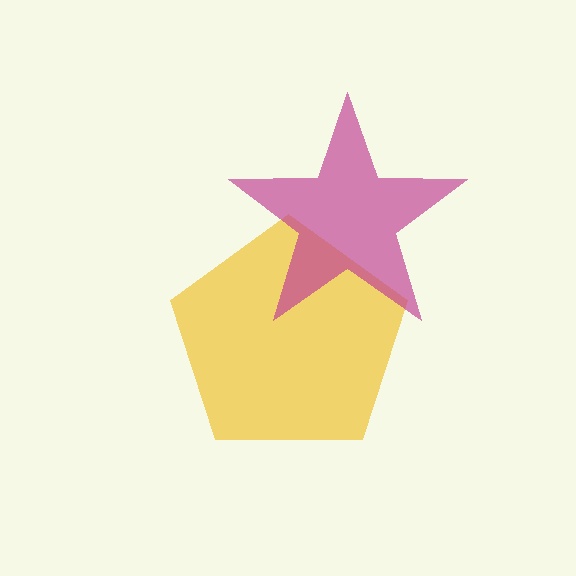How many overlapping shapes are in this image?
There are 2 overlapping shapes in the image.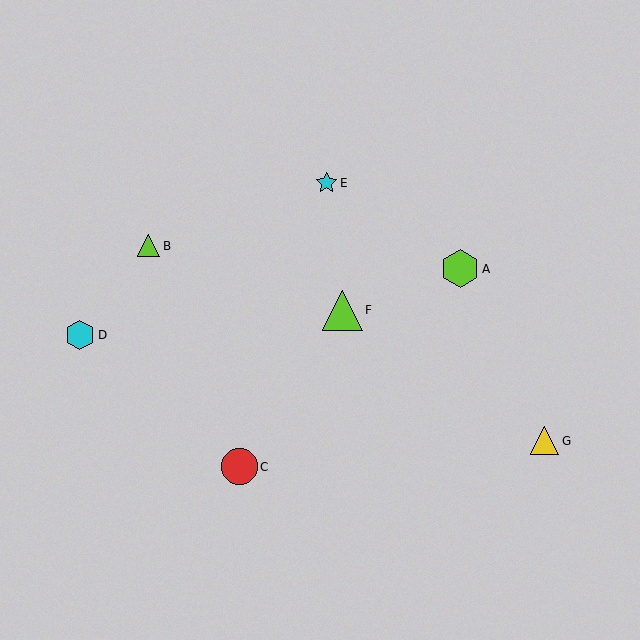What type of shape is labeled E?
Shape E is a cyan star.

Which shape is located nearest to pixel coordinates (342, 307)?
The lime triangle (labeled F) at (342, 310) is nearest to that location.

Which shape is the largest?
The lime triangle (labeled F) is the largest.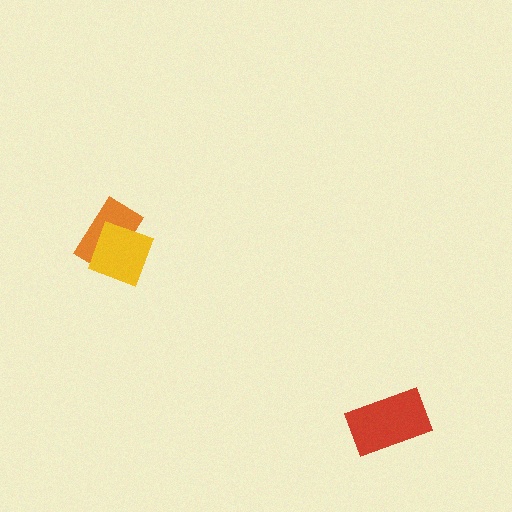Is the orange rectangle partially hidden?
Yes, it is partially covered by another shape.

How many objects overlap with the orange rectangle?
1 object overlaps with the orange rectangle.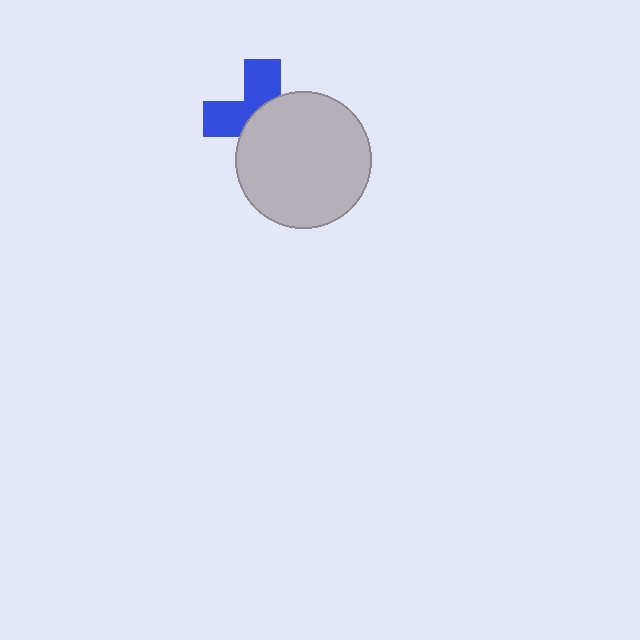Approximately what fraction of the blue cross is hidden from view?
Roughly 56% of the blue cross is hidden behind the light gray circle.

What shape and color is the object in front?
The object in front is a light gray circle.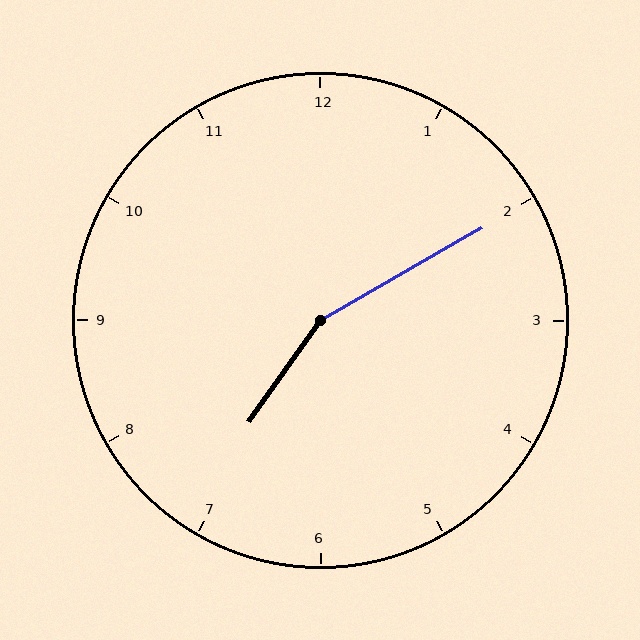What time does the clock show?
7:10.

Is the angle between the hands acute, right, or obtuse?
It is obtuse.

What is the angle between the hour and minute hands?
Approximately 155 degrees.